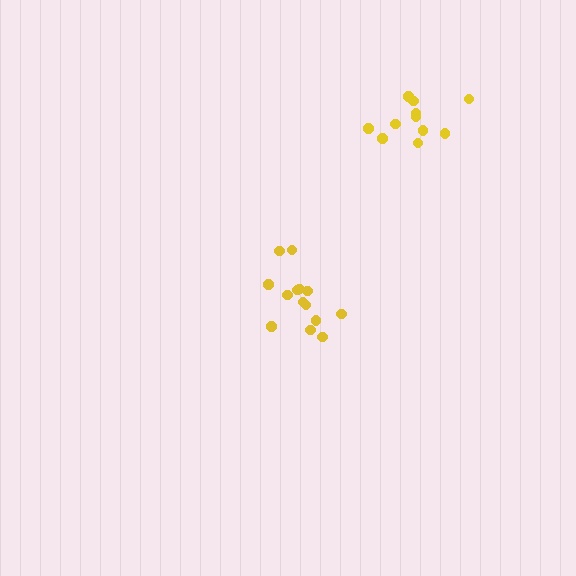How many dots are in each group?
Group 1: 14 dots, Group 2: 11 dots (25 total).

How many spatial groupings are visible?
There are 2 spatial groupings.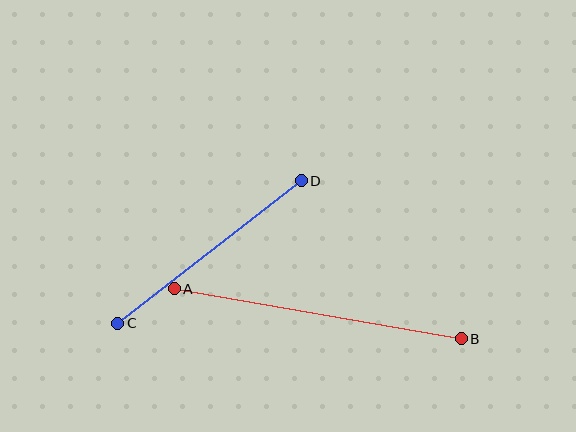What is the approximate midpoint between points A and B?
The midpoint is at approximately (318, 314) pixels.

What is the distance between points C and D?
The distance is approximately 232 pixels.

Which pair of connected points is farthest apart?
Points A and B are farthest apart.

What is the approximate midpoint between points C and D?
The midpoint is at approximately (210, 252) pixels.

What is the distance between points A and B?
The distance is approximately 291 pixels.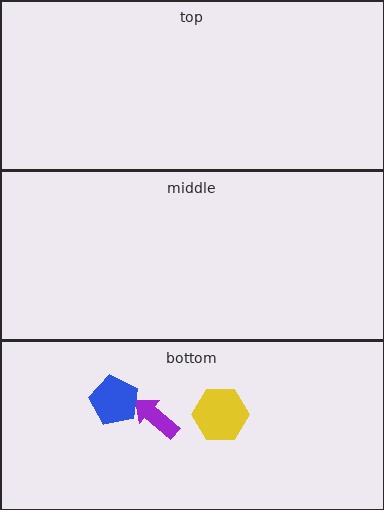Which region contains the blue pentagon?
The bottom region.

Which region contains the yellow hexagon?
The bottom region.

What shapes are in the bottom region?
The purple arrow, the blue pentagon, the yellow hexagon.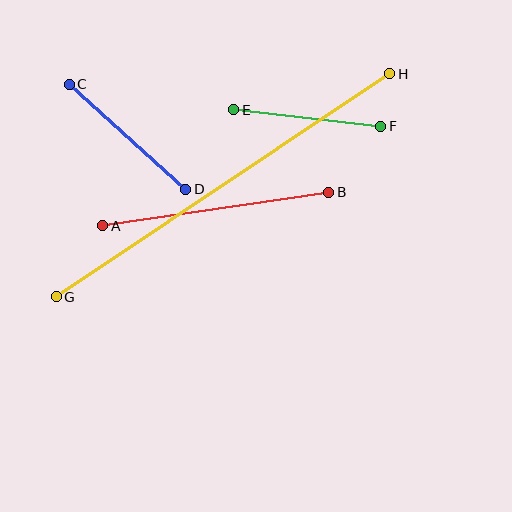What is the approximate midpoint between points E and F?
The midpoint is at approximately (307, 118) pixels.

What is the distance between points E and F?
The distance is approximately 148 pixels.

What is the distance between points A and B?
The distance is approximately 229 pixels.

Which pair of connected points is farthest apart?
Points G and H are farthest apart.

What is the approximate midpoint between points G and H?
The midpoint is at approximately (223, 185) pixels.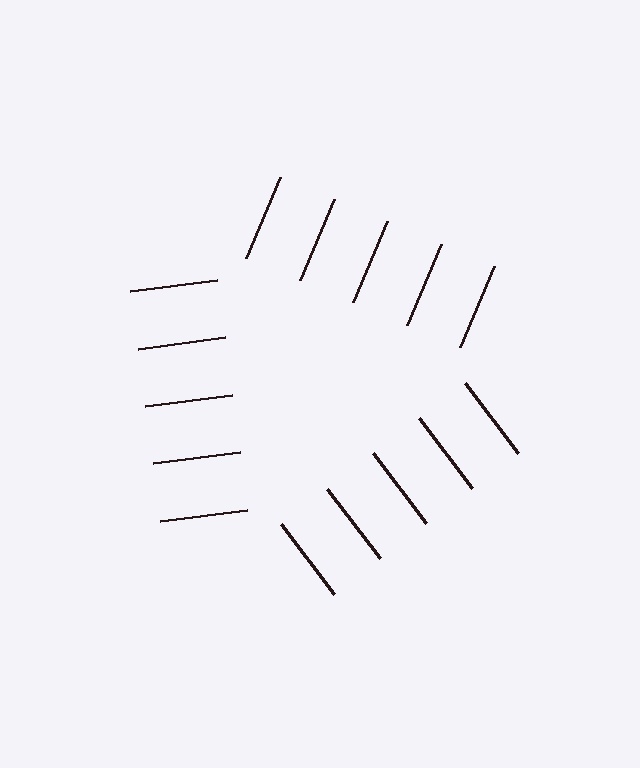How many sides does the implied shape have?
3 sides — the line-ends trace a triangle.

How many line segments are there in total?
15 — 5 along each of the 3 edges.